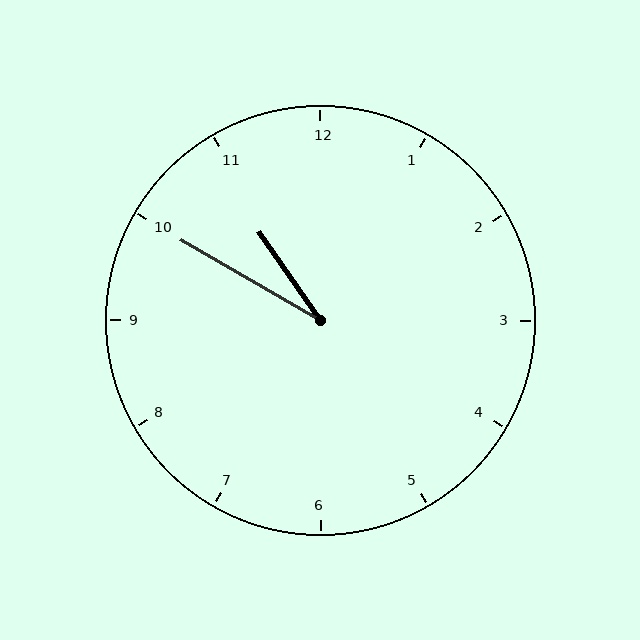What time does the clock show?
10:50.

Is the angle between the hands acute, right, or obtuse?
It is acute.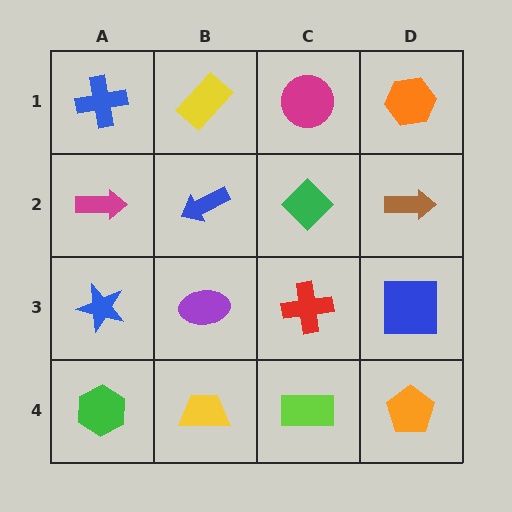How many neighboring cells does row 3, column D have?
3.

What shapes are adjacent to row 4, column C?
A red cross (row 3, column C), a yellow trapezoid (row 4, column B), an orange pentagon (row 4, column D).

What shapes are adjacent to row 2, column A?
A blue cross (row 1, column A), a blue star (row 3, column A), a blue arrow (row 2, column B).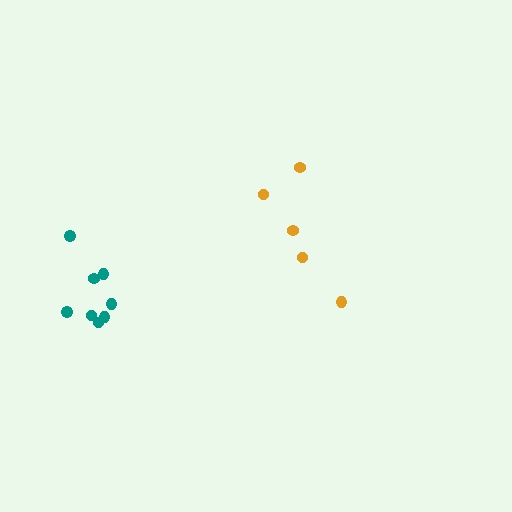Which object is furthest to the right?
The orange cluster is rightmost.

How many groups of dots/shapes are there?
There are 2 groups.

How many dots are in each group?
Group 1: 8 dots, Group 2: 5 dots (13 total).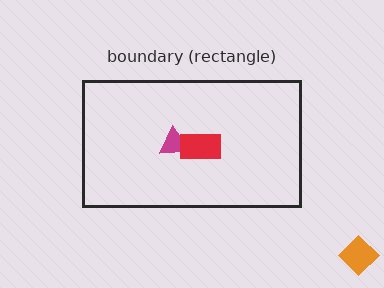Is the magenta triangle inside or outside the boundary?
Inside.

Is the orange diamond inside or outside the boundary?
Outside.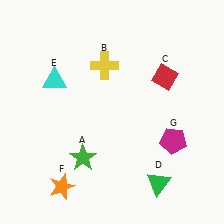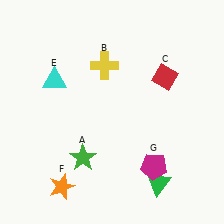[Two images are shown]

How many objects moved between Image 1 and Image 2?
1 object moved between the two images.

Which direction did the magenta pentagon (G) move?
The magenta pentagon (G) moved down.